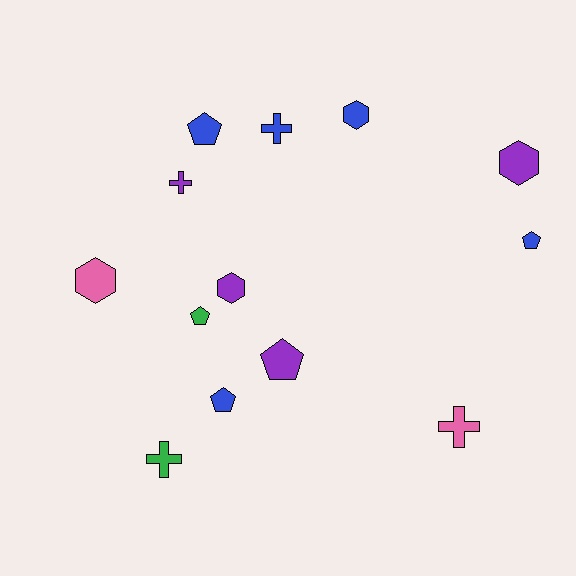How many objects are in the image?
There are 13 objects.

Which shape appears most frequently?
Pentagon, with 5 objects.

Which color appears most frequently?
Blue, with 5 objects.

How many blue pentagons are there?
There are 3 blue pentagons.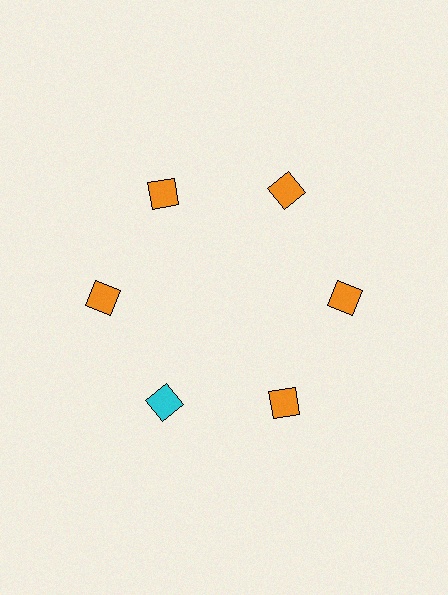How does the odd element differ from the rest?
It has a different color: cyan instead of orange.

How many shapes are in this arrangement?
There are 6 shapes arranged in a ring pattern.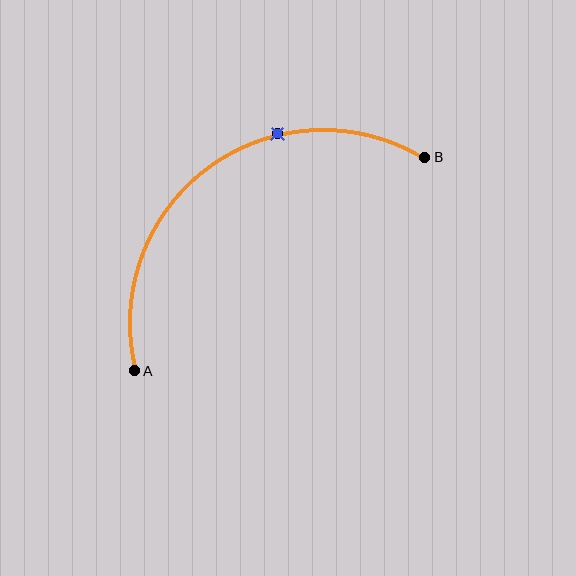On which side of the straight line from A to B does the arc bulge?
The arc bulges above and to the left of the straight line connecting A and B.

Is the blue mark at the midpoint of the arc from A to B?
No. The blue mark lies on the arc but is closer to endpoint B. The arc midpoint would be at the point on the curve equidistant along the arc from both A and B.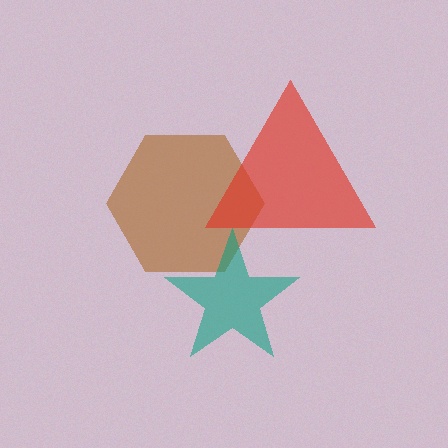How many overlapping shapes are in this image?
There are 3 overlapping shapes in the image.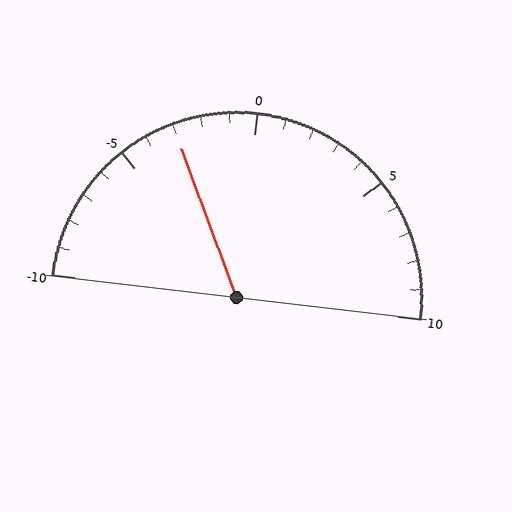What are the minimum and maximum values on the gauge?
The gauge ranges from -10 to 10.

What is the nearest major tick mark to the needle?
The nearest major tick mark is -5.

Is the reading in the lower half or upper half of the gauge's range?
The reading is in the lower half of the range (-10 to 10).